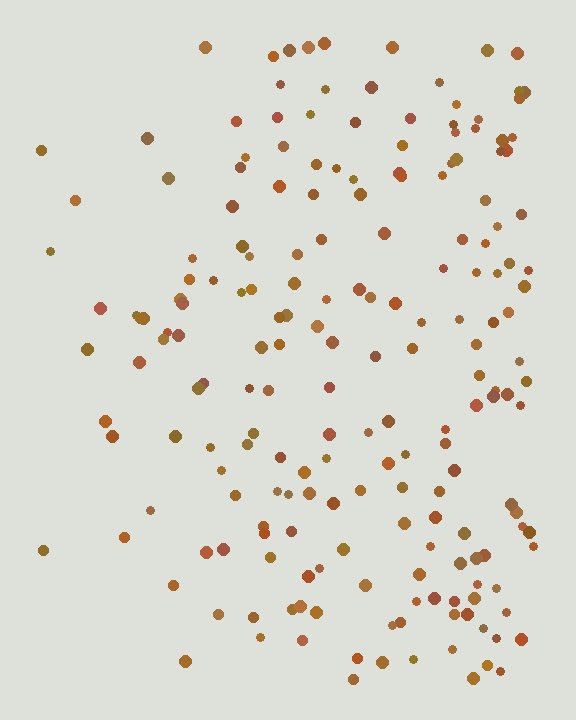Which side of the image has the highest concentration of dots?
The right.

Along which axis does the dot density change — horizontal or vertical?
Horizontal.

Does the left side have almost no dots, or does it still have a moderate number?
Still a moderate number, just noticeably fewer than the right.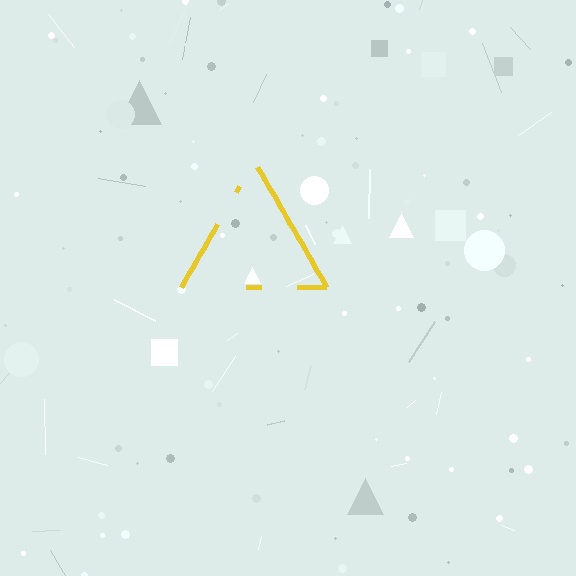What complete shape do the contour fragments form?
The contour fragments form a triangle.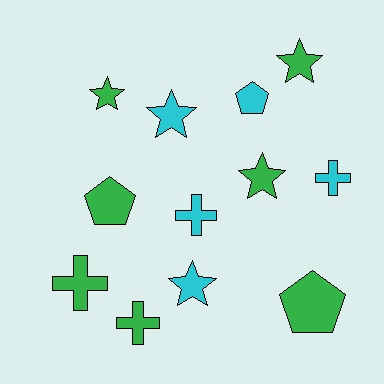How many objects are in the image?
There are 12 objects.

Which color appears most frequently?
Green, with 7 objects.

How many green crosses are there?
There are 2 green crosses.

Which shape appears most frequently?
Star, with 5 objects.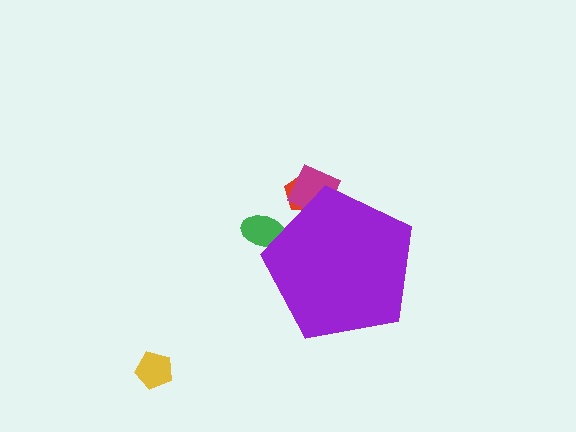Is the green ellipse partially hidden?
Yes, the green ellipse is partially hidden behind the purple pentagon.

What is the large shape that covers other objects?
A purple pentagon.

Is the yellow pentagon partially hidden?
No, the yellow pentagon is fully visible.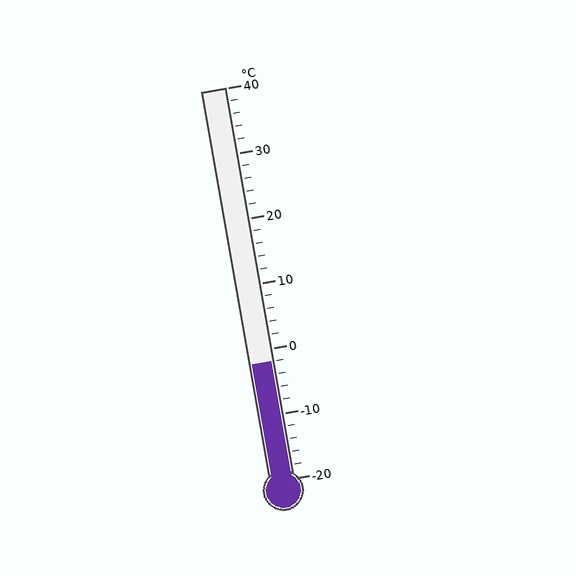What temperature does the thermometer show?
The thermometer shows approximately -2°C.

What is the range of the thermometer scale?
The thermometer scale ranges from -20°C to 40°C.